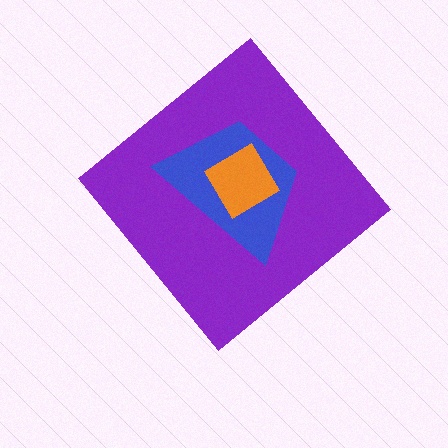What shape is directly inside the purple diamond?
The blue trapezoid.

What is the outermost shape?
The purple diamond.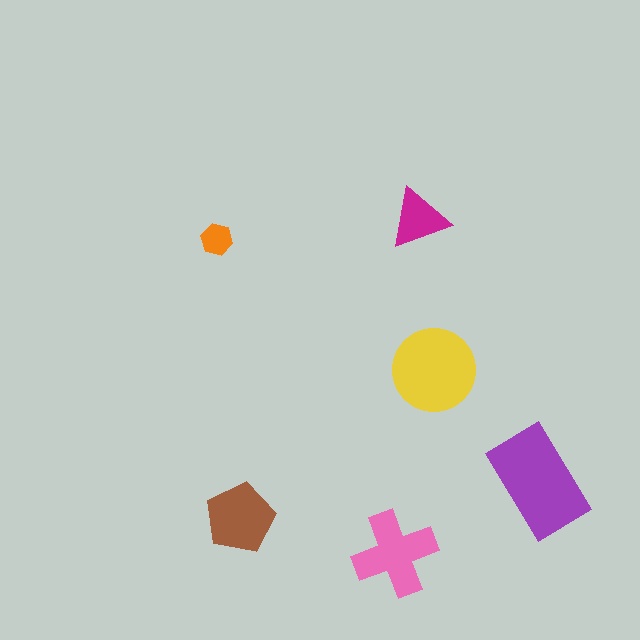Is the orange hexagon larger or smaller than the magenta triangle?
Smaller.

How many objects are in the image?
There are 6 objects in the image.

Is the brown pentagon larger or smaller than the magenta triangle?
Larger.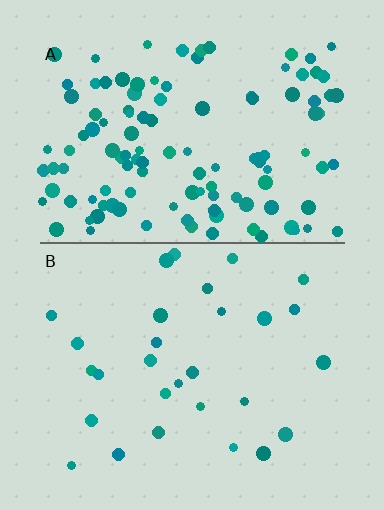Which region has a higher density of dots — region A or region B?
A (the top).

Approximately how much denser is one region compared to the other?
Approximately 4.2× — region A over region B.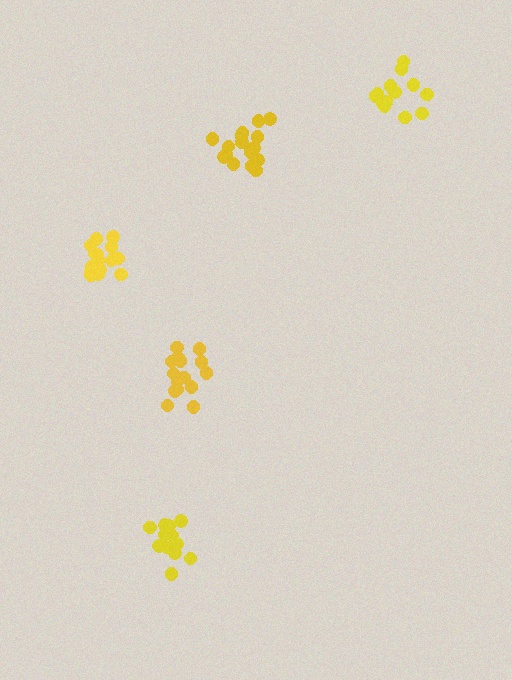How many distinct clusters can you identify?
There are 5 distinct clusters.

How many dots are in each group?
Group 1: 17 dots, Group 2: 14 dots, Group 3: 15 dots, Group 4: 15 dots, Group 5: 12 dots (73 total).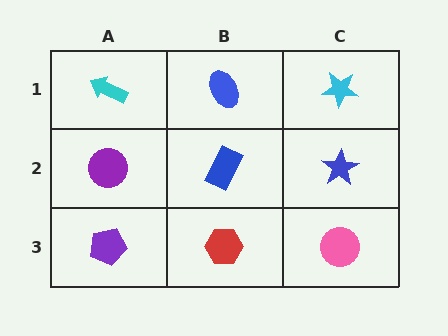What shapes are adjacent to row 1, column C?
A blue star (row 2, column C), a blue ellipse (row 1, column B).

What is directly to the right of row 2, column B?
A blue star.